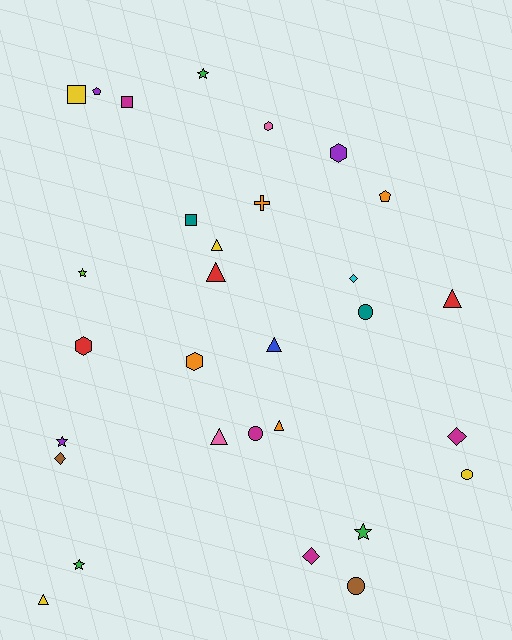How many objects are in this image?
There are 30 objects.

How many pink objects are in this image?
There are 2 pink objects.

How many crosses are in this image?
There is 1 cross.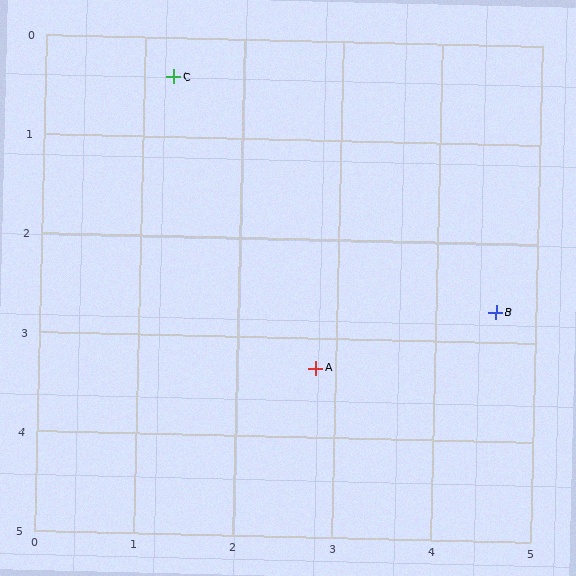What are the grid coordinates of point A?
Point A is at approximately (2.8, 3.3).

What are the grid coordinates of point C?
Point C is at approximately (1.3, 0.4).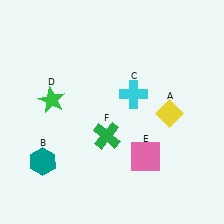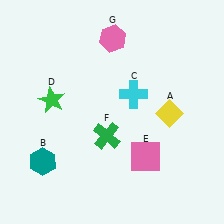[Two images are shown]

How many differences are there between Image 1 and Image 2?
There is 1 difference between the two images.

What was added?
A pink hexagon (G) was added in Image 2.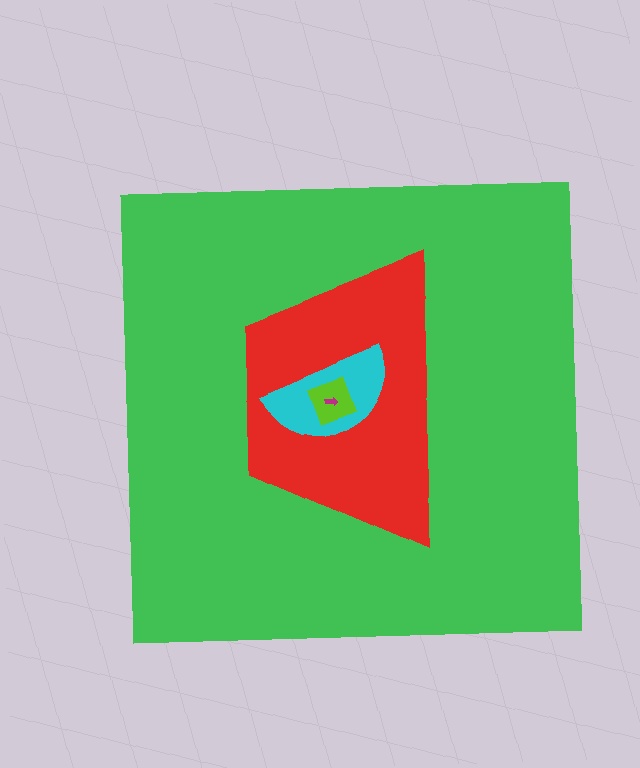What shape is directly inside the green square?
The red trapezoid.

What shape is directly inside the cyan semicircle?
The lime diamond.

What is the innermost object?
The magenta arrow.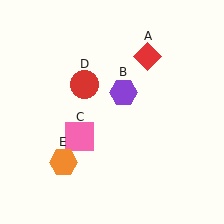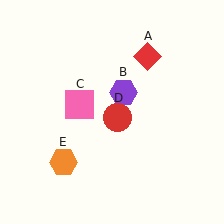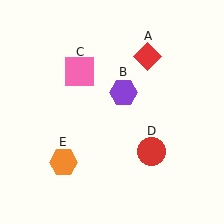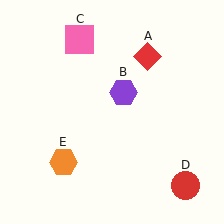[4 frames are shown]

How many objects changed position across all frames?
2 objects changed position: pink square (object C), red circle (object D).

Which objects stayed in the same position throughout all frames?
Red diamond (object A) and purple hexagon (object B) and orange hexagon (object E) remained stationary.